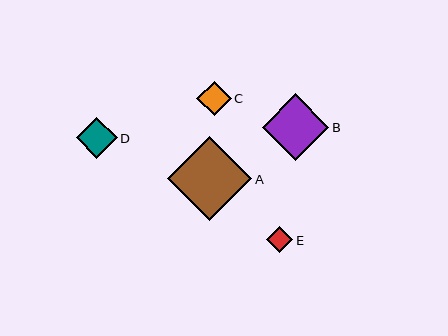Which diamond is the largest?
Diamond A is the largest with a size of approximately 84 pixels.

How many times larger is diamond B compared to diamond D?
Diamond B is approximately 1.6 times the size of diamond D.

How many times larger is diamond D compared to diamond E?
Diamond D is approximately 1.6 times the size of diamond E.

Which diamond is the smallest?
Diamond E is the smallest with a size of approximately 26 pixels.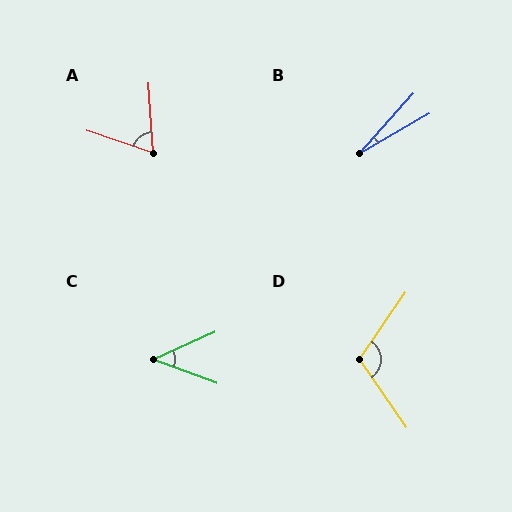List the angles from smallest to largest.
B (18°), C (45°), A (68°), D (111°).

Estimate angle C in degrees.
Approximately 45 degrees.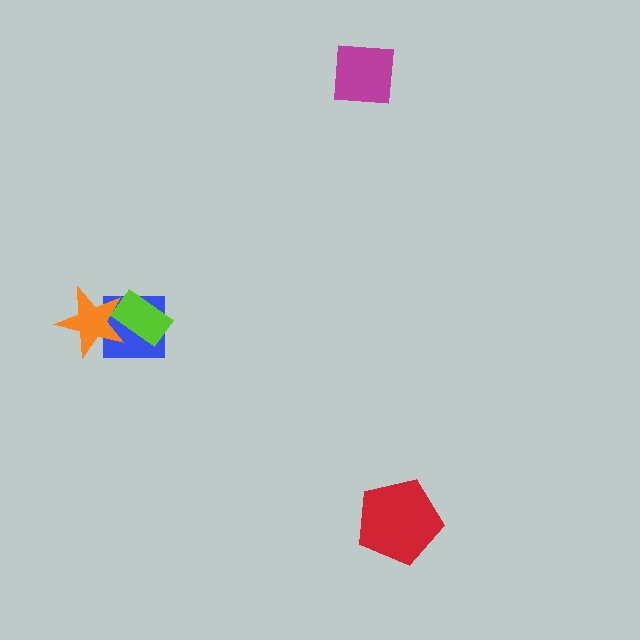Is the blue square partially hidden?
Yes, it is partially covered by another shape.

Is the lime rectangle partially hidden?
Yes, it is partially covered by another shape.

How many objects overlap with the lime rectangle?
2 objects overlap with the lime rectangle.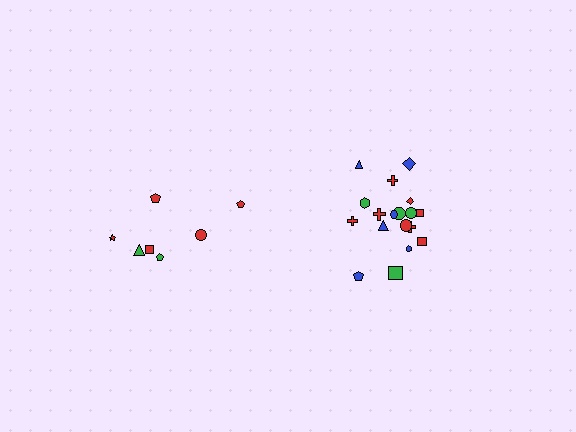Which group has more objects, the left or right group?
The right group.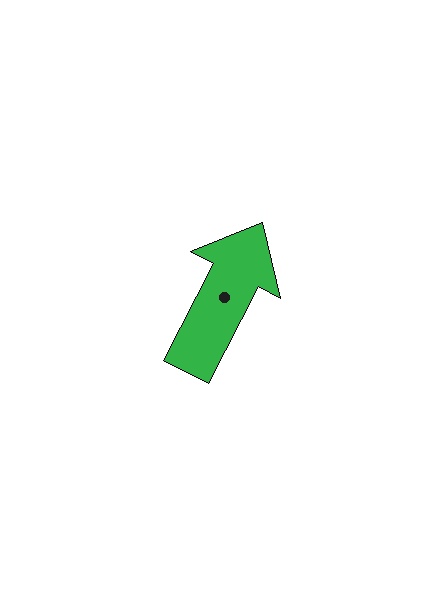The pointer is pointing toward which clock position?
Roughly 1 o'clock.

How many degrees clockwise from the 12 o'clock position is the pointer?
Approximately 27 degrees.